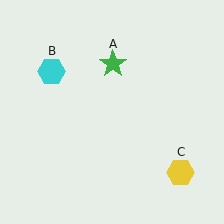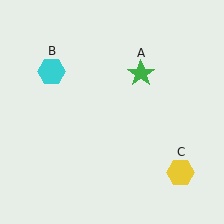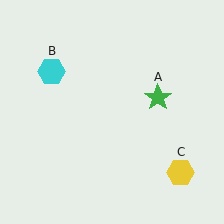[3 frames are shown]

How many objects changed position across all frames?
1 object changed position: green star (object A).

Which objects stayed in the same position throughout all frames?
Cyan hexagon (object B) and yellow hexagon (object C) remained stationary.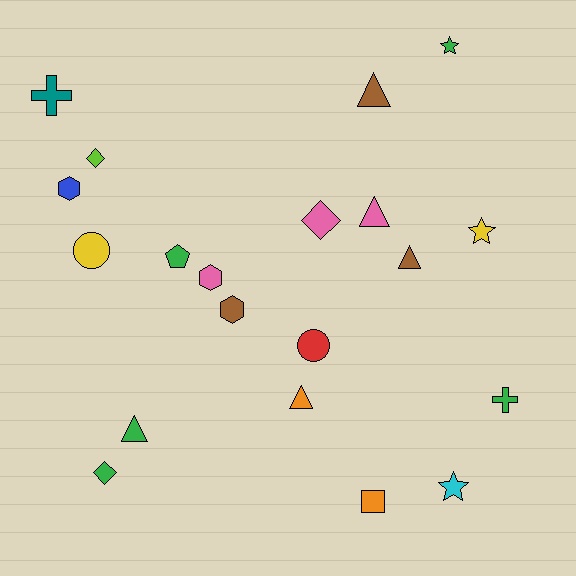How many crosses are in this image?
There are 2 crosses.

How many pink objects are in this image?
There are 3 pink objects.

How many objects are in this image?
There are 20 objects.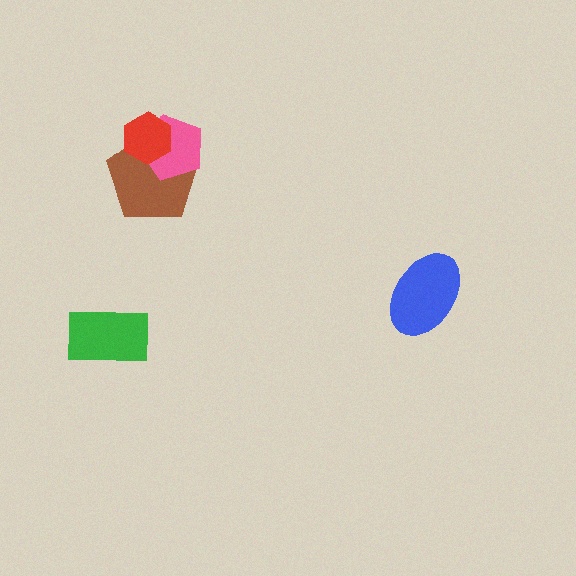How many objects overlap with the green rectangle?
0 objects overlap with the green rectangle.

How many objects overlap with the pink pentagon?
2 objects overlap with the pink pentagon.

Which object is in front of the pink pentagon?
The red hexagon is in front of the pink pentagon.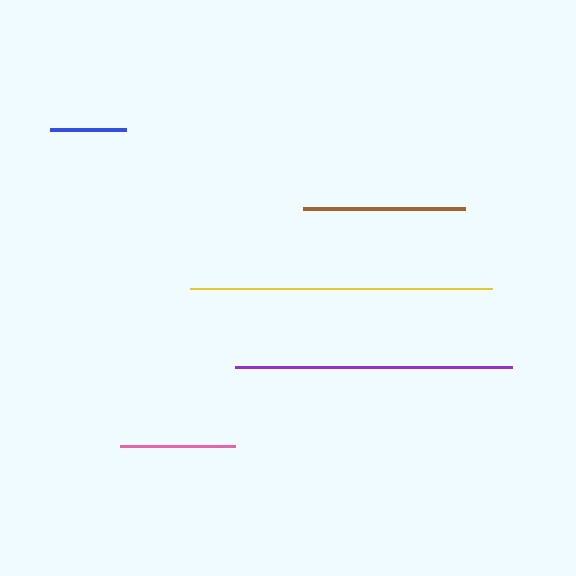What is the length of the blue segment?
The blue segment is approximately 76 pixels long.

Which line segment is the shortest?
The blue line is the shortest at approximately 76 pixels.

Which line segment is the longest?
The yellow line is the longest at approximately 302 pixels.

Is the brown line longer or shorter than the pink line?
The brown line is longer than the pink line.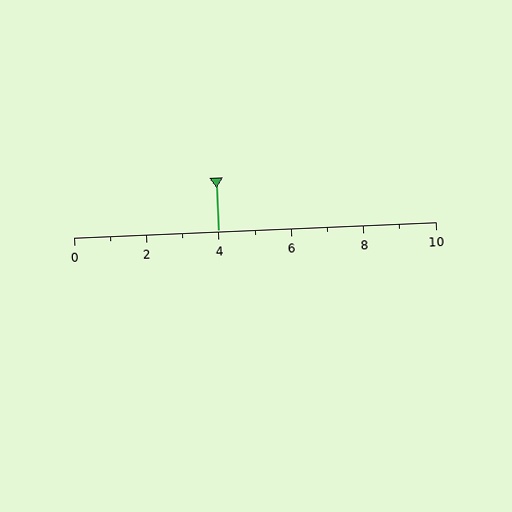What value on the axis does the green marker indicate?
The marker indicates approximately 4.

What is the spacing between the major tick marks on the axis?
The major ticks are spaced 2 apart.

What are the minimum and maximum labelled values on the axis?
The axis runs from 0 to 10.